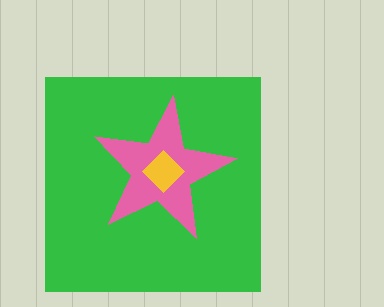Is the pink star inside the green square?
Yes.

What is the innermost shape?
The yellow diamond.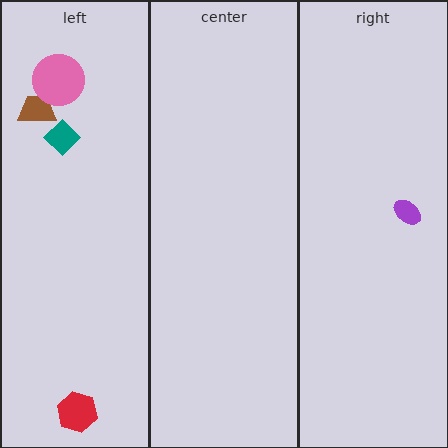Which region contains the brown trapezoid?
The left region.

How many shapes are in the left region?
4.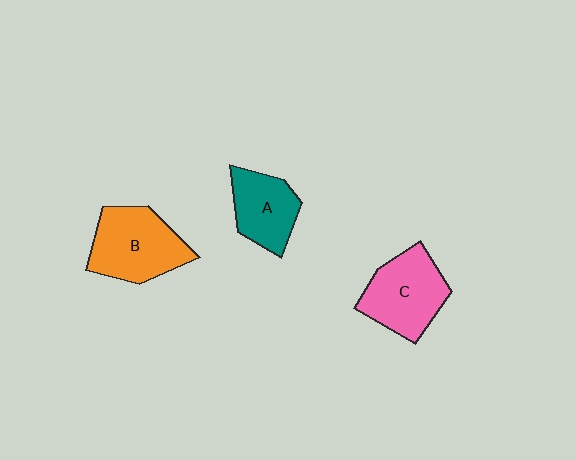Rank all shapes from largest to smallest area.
From largest to smallest: B (orange), C (pink), A (teal).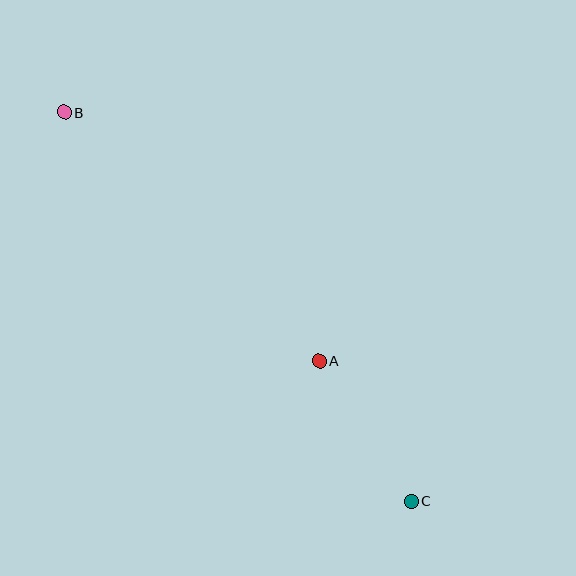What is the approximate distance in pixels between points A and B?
The distance between A and B is approximately 356 pixels.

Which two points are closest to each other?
Points A and C are closest to each other.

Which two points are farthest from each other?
Points B and C are farthest from each other.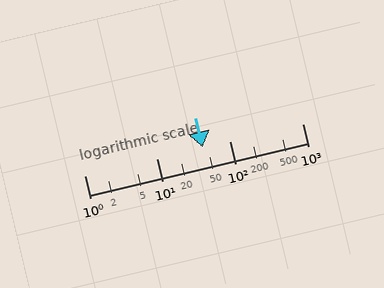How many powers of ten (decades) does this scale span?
The scale spans 3 decades, from 1 to 1000.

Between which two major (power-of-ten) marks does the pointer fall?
The pointer is between 10 and 100.